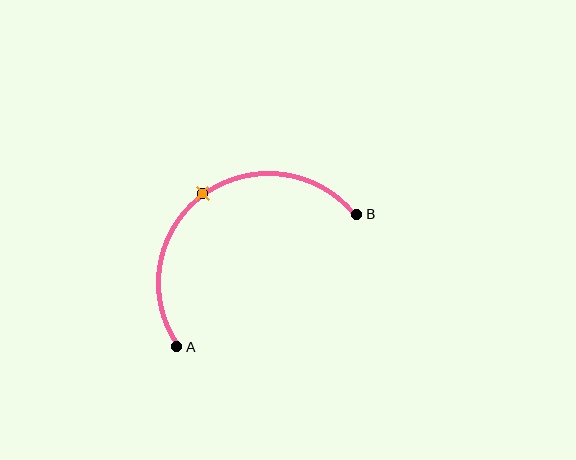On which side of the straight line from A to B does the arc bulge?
The arc bulges above and to the left of the straight line connecting A and B.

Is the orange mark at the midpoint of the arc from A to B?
Yes. The orange mark lies on the arc at equal arc-length from both A and B — it is the arc midpoint.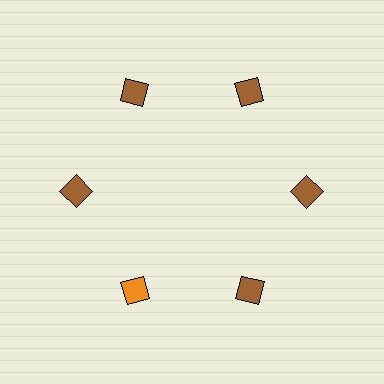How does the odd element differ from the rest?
It has a different color: orange instead of brown.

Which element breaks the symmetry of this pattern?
The orange diamond at roughly the 7 o'clock position breaks the symmetry. All other shapes are brown diamonds.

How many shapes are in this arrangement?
There are 6 shapes arranged in a ring pattern.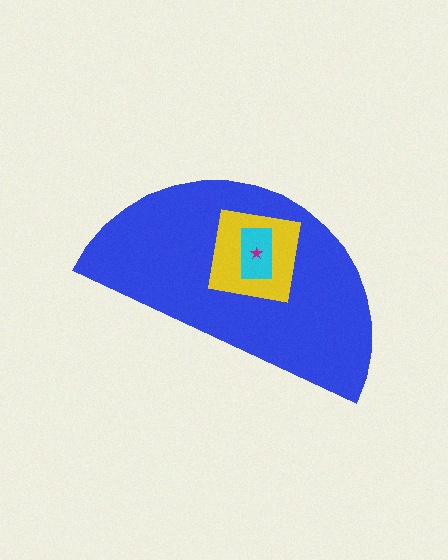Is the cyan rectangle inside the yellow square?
Yes.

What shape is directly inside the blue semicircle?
The yellow square.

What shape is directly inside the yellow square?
The cyan rectangle.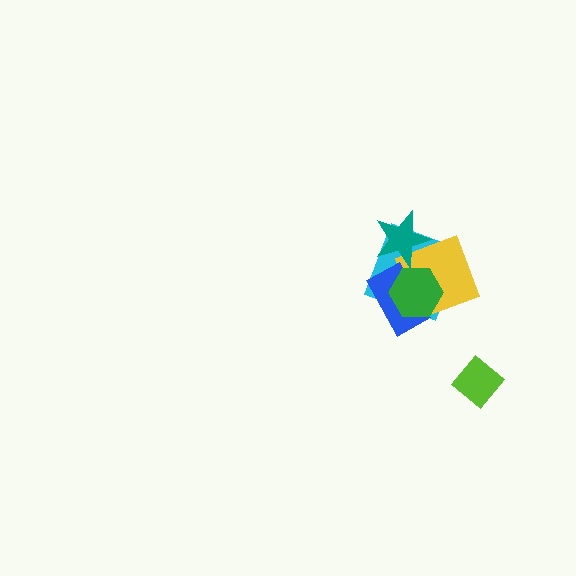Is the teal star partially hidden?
No, no other shape covers it.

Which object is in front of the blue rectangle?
The green hexagon is in front of the blue rectangle.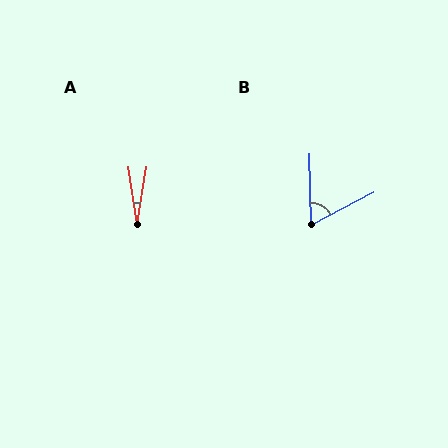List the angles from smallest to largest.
A (17°), B (64°).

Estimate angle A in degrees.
Approximately 17 degrees.